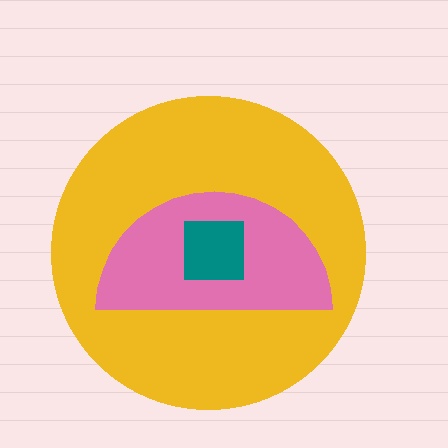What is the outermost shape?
The yellow circle.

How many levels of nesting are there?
3.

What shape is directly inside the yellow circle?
The pink semicircle.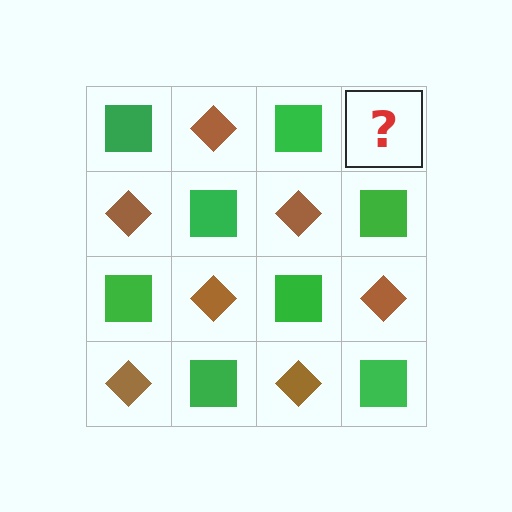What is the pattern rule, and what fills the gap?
The rule is that it alternates green square and brown diamond in a checkerboard pattern. The gap should be filled with a brown diamond.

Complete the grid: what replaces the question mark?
The question mark should be replaced with a brown diamond.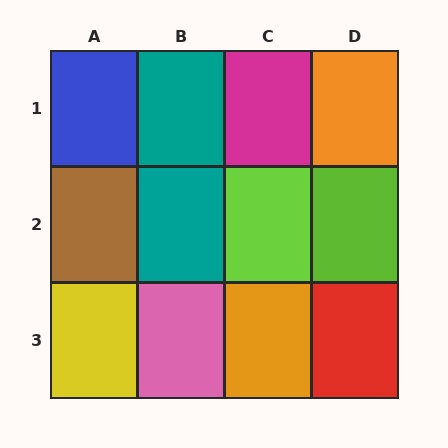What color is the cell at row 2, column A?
Brown.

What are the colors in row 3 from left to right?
Yellow, pink, orange, red.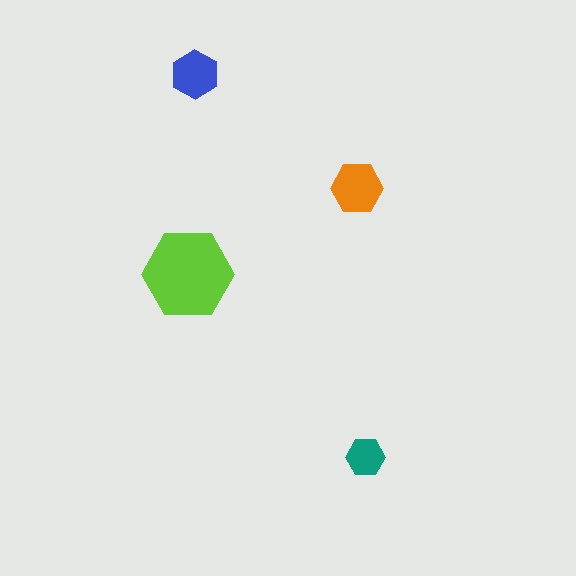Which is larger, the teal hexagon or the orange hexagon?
The orange one.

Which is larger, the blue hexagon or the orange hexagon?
The orange one.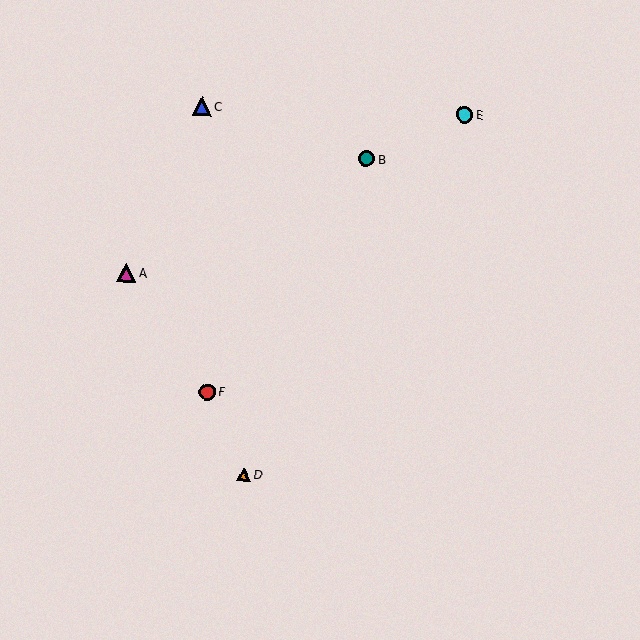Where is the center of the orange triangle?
The center of the orange triangle is at (244, 474).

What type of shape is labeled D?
Shape D is an orange triangle.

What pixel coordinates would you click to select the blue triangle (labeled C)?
Click at (202, 106) to select the blue triangle C.